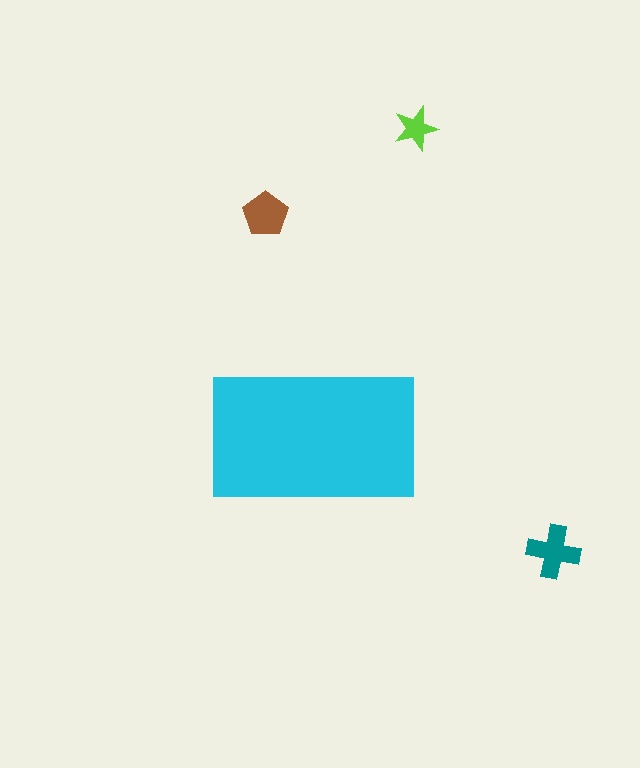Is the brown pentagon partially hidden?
No, the brown pentagon is fully visible.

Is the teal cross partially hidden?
No, the teal cross is fully visible.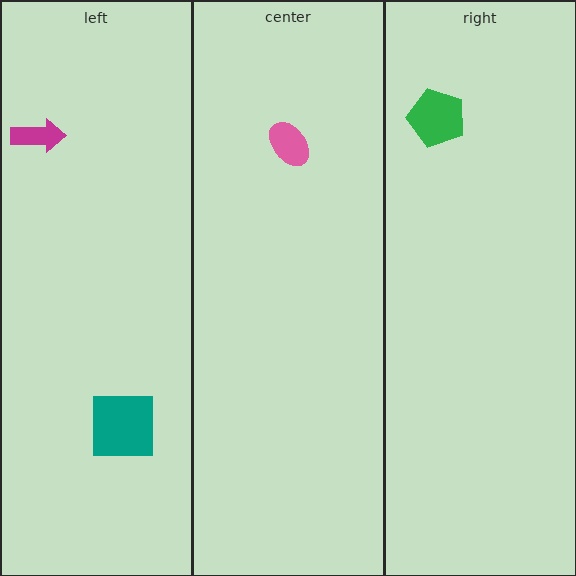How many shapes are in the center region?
1.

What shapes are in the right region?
The green pentagon.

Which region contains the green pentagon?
The right region.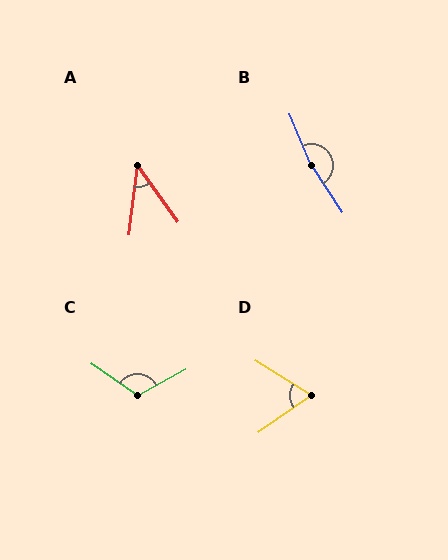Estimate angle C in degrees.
Approximately 116 degrees.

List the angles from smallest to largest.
A (42°), D (67°), C (116°), B (170°).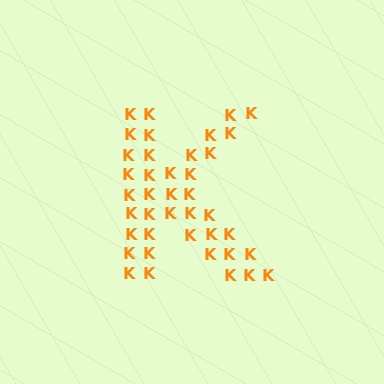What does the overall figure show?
The overall figure shows the letter K.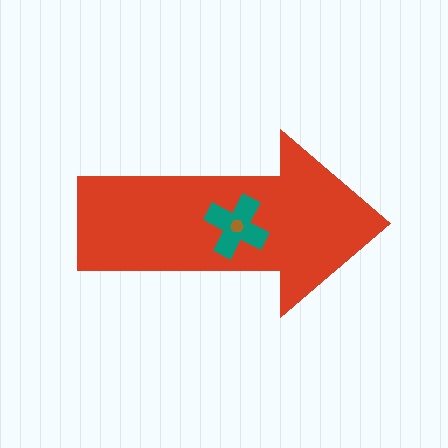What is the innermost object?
The brown hexagon.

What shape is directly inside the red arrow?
The teal cross.